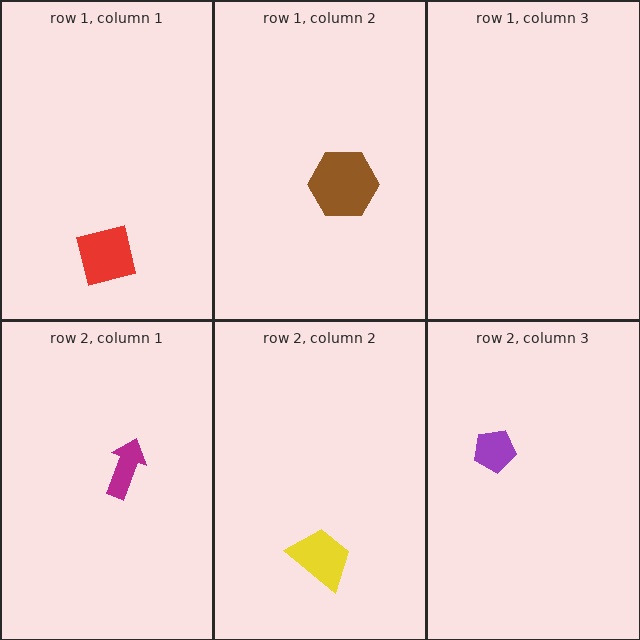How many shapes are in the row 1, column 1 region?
1.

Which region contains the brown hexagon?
The row 1, column 2 region.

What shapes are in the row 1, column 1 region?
The red square.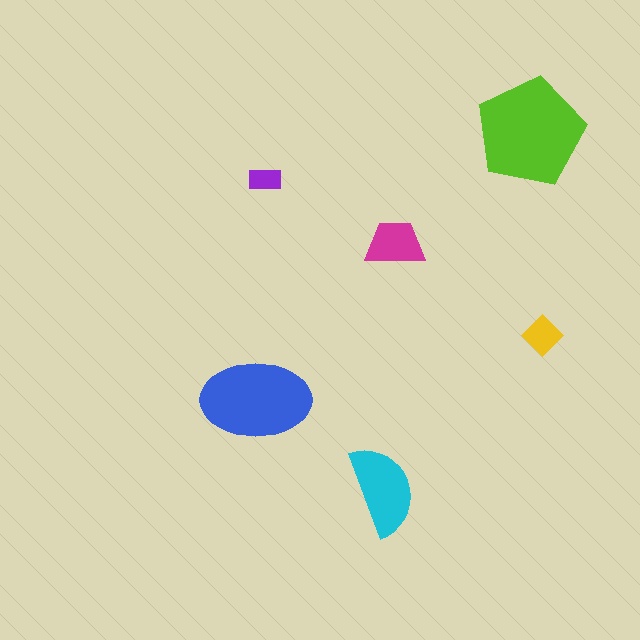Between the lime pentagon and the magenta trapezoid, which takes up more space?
The lime pentagon.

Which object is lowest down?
The cyan semicircle is bottommost.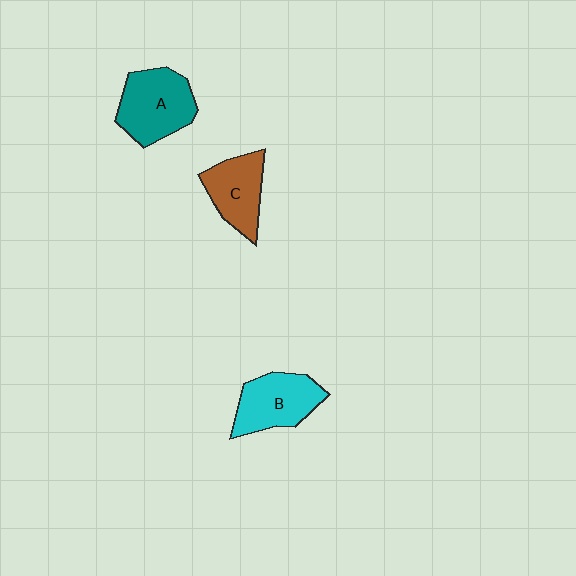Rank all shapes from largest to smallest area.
From largest to smallest: A (teal), B (cyan), C (brown).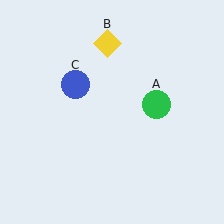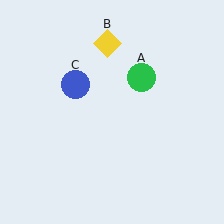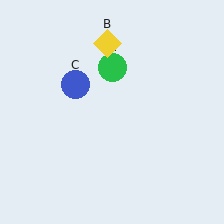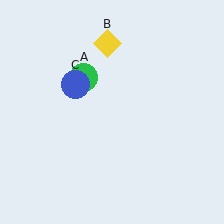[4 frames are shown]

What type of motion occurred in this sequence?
The green circle (object A) rotated counterclockwise around the center of the scene.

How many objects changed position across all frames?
1 object changed position: green circle (object A).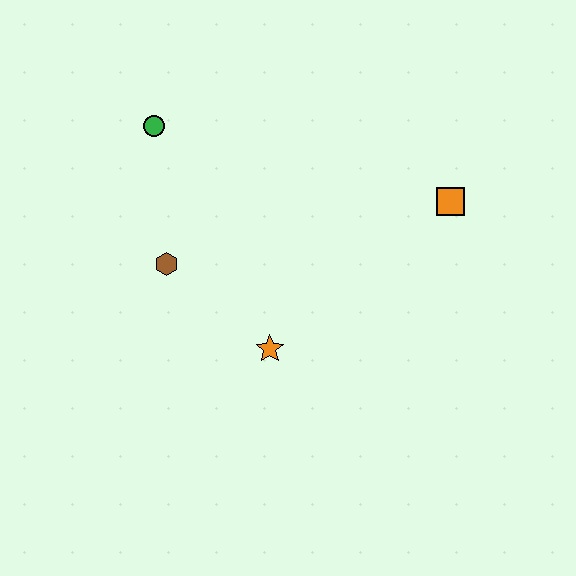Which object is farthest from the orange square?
The green circle is farthest from the orange square.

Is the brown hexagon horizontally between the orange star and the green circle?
Yes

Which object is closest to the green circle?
The brown hexagon is closest to the green circle.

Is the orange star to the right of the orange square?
No